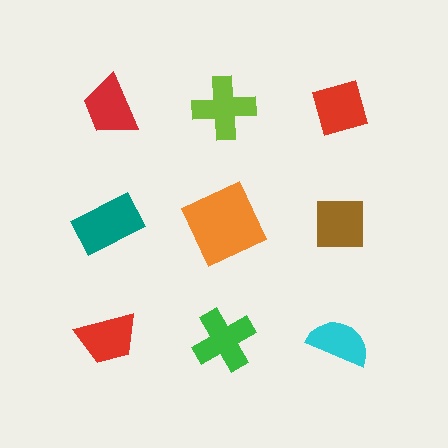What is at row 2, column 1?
A teal rectangle.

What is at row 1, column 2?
A lime cross.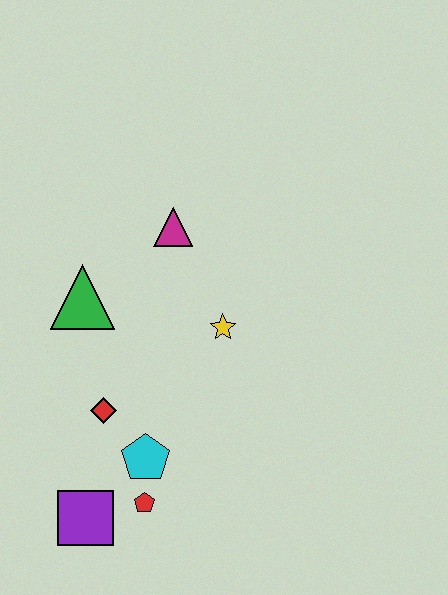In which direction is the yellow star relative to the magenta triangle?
The yellow star is below the magenta triangle.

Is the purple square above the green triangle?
No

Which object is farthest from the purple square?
The magenta triangle is farthest from the purple square.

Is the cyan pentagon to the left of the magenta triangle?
Yes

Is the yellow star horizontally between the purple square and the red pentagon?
No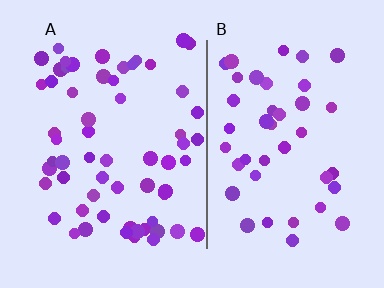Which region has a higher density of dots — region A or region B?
A (the left).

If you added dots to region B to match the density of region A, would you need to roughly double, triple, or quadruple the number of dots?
Approximately double.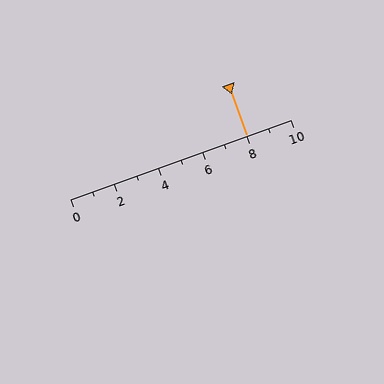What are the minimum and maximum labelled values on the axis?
The axis runs from 0 to 10.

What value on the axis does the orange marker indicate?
The marker indicates approximately 8.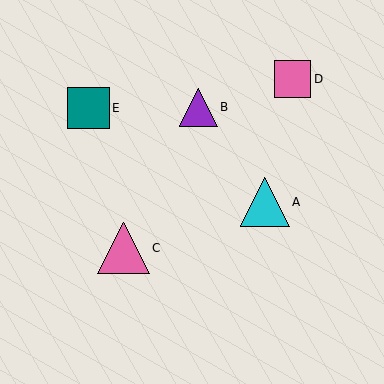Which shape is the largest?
The pink triangle (labeled C) is the largest.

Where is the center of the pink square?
The center of the pink square is at (292, 79).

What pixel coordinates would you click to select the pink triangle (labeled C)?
Click at (124, 248) to select the pink triangle C.